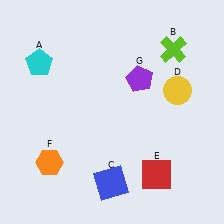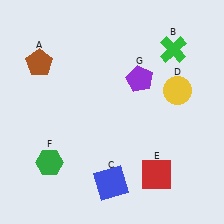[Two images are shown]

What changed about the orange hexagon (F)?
In Image 1, F is orange. In Image 2, it changed to green.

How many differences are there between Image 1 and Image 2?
There are 3 differences between the two images.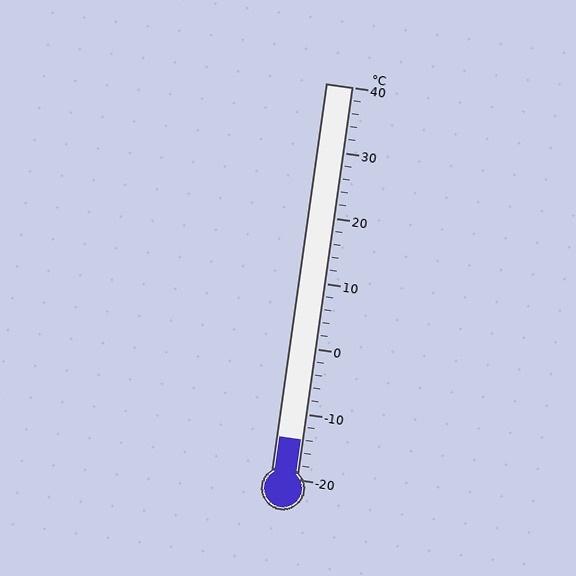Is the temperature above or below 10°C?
The temperature is below 10°C.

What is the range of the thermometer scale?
The thermometer scale ranges from -20°C to 40°C.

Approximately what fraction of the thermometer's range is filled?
The thermometer is filled to approximately 10% of its range.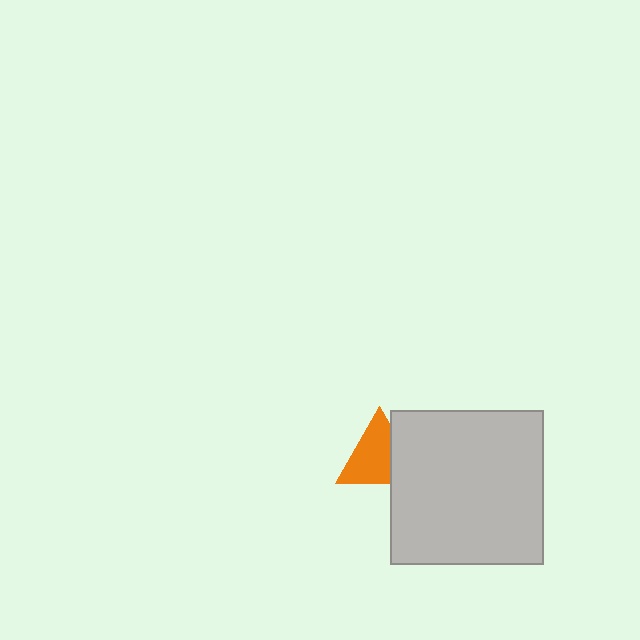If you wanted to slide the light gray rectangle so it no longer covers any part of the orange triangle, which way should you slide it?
Slide it right — that is the most direct way to separate the two shapes.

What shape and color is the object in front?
The object in front is a light gray rectangle.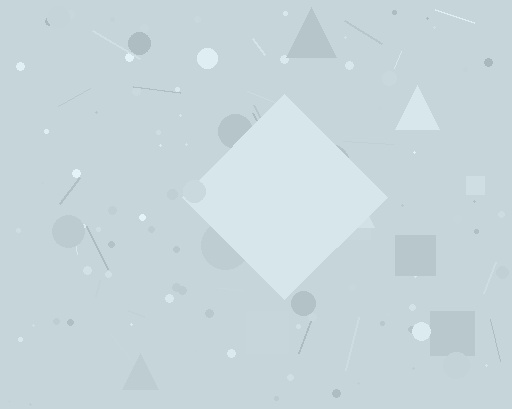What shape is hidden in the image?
A diamond is hidden in the image.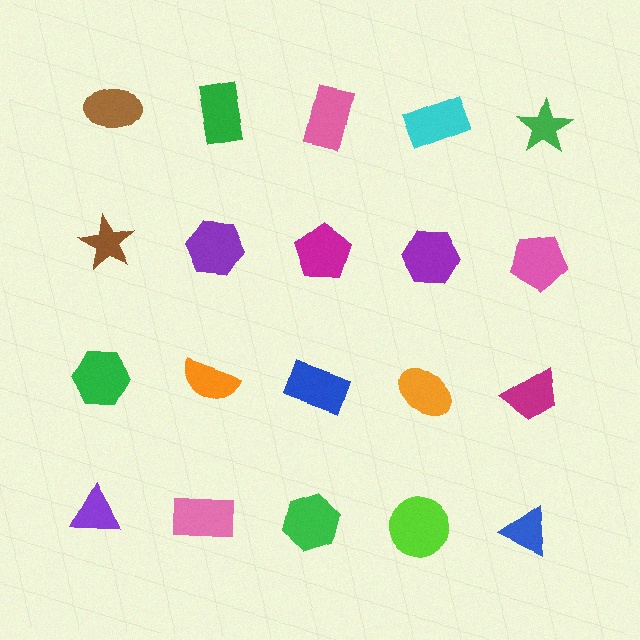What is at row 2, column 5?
A pink pentagon.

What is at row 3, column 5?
A magenta trapezoid.